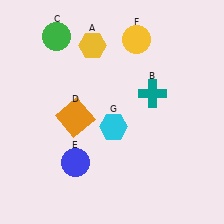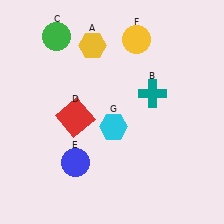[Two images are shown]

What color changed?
The square (D) changed from orange in Image 1 to red in Image 2.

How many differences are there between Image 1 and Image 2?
There is 1 difference between the two images.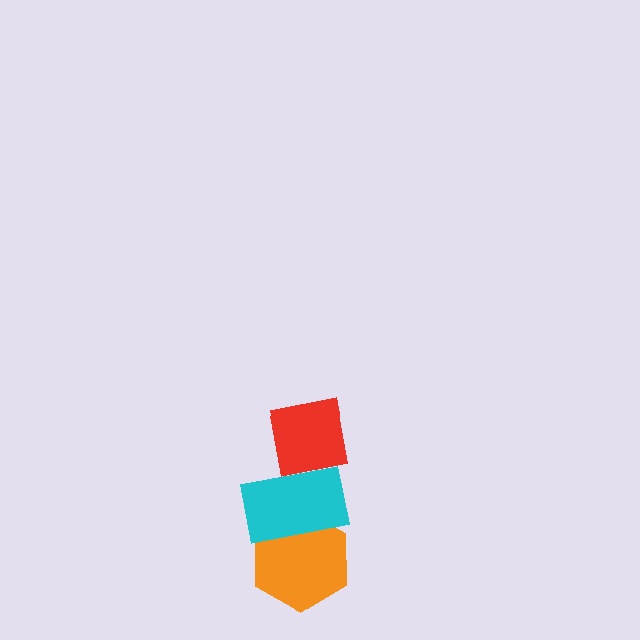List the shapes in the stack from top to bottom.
From top to bottom: the red square, the cyan rectangle, the orange hexagon.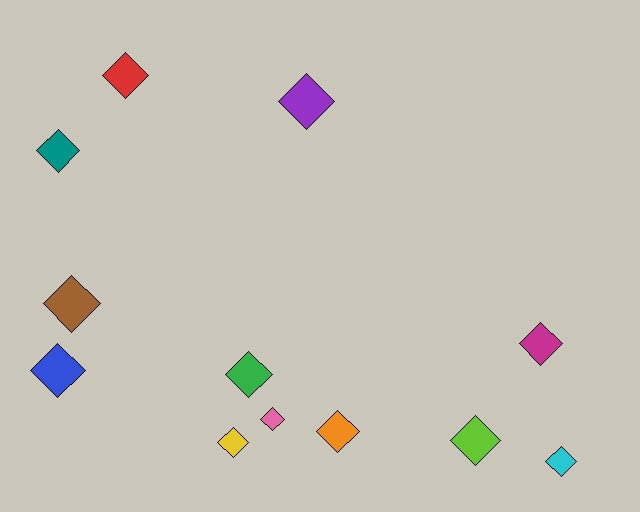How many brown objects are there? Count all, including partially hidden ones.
There is 1 brown object.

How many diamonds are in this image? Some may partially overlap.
There are 12 diamonds.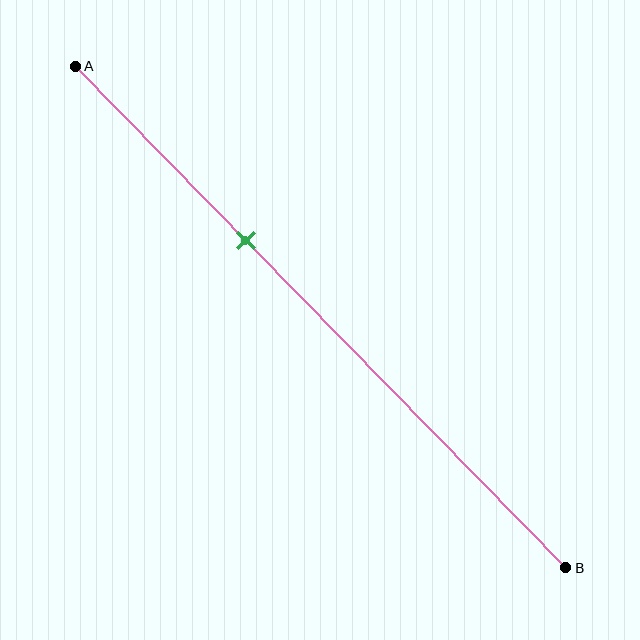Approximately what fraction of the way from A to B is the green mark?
The green mark is approximately 35% of the way from A to B.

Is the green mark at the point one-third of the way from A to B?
Yes, the mark is approximately at the one-third point.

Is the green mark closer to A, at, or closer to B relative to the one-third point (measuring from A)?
The green mark is approximately at the one-third point of segment AB.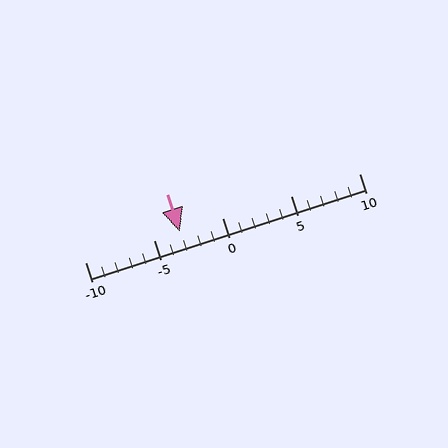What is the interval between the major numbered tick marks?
The major tick marks are spaced 5 units apart.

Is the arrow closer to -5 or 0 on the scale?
The arrow is closer to -5.